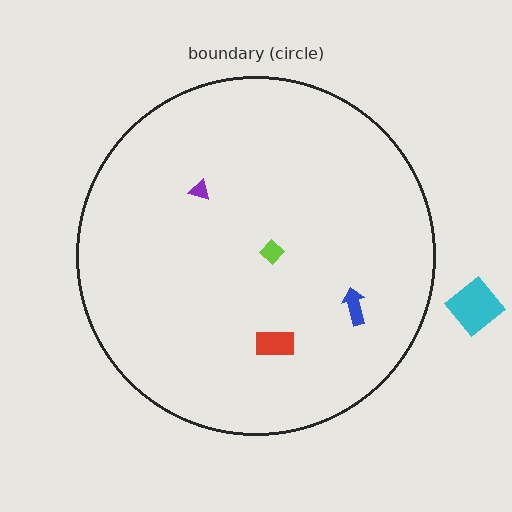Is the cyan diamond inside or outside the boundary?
Outside.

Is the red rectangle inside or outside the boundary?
Inside.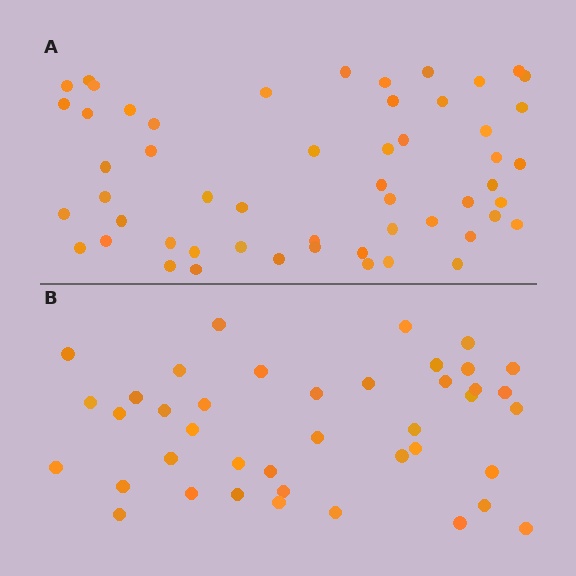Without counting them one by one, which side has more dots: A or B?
Region A (the top region) has more dots.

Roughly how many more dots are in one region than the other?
Region A has approximately 15 more dots than region B.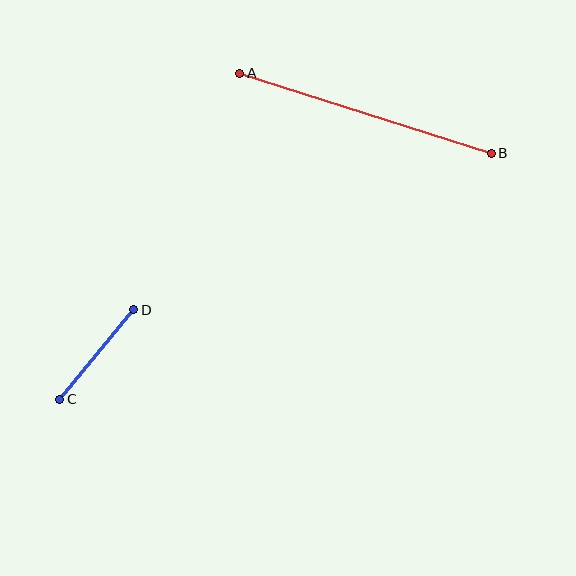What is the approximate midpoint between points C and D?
The midpoint is at approximately (97, 354) pixels.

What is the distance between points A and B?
The distance is approximately 264 pixels.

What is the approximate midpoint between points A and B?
The midpoint is at approximately (365, 113) pixels.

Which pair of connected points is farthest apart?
Points A and B are farthest apart.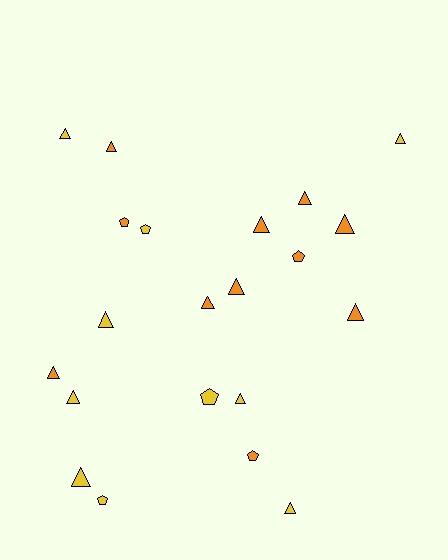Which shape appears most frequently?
Triangle, with 15 objects.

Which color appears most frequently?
Orange, with 11 objects.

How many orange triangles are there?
There are 8 orange triangles.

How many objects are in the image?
There are 21 objects.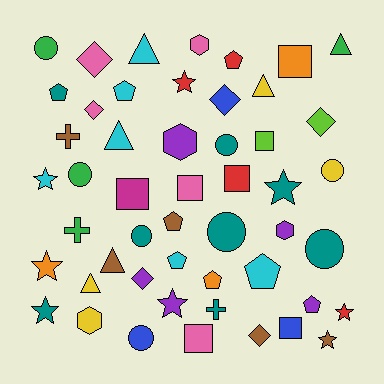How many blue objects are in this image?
There are 3 blue objects.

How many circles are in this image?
There are 8 circles.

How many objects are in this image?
There are 50 objects.